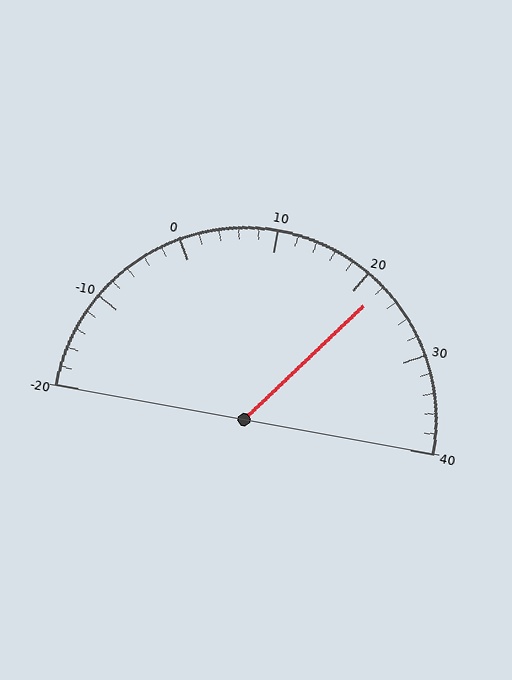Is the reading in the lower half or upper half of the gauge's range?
The reading is in the upper half of the range (-20 to 40).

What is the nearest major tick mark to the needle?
The nearest major tick mark is 20.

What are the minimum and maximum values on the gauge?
The gauge ranges from -20 to 40.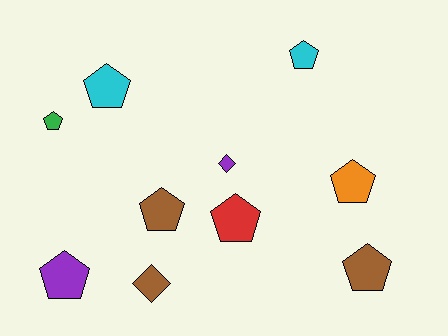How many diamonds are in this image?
There are 2 diamonds.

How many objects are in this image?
There are 10 objects.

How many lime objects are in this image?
There are no lime objects.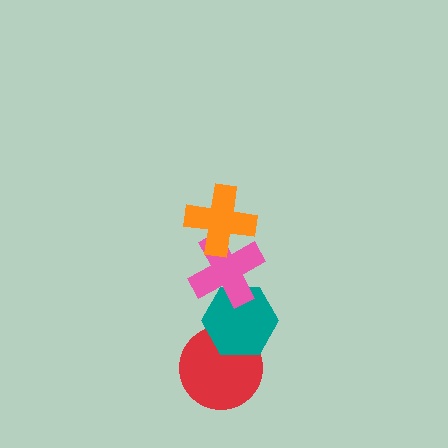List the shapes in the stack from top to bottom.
From top to bottom: the orange cross, the pink cross, the teal hexagon, the red circle.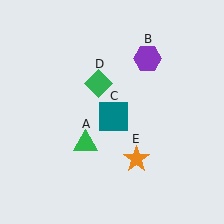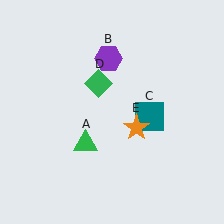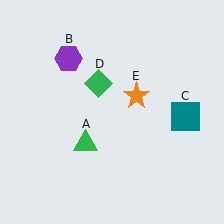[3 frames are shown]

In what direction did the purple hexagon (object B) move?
The purple hexagon (object B) moved left.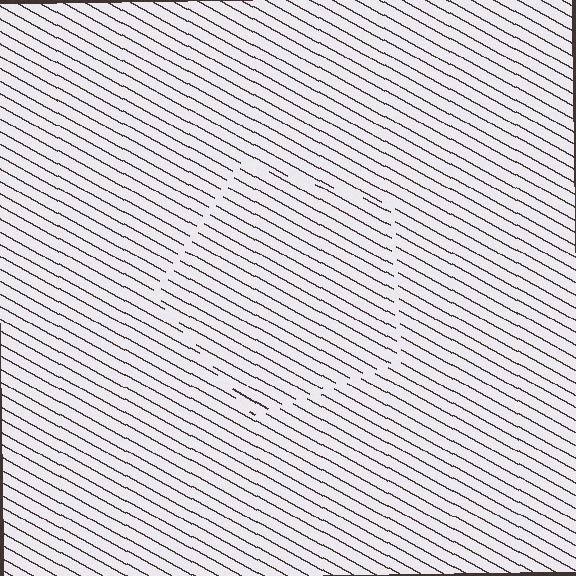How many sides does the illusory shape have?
5 sides — the line-ends trace a pentagon.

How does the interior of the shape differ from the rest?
The interior of the shape contains the same grating, shifted by half a period — the contour is defined by the phase discontinuity where line-ends from the inner and outer gratings abut.